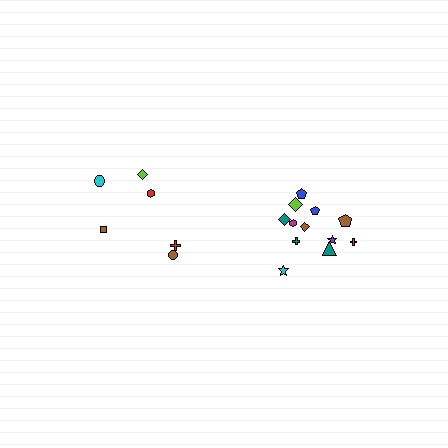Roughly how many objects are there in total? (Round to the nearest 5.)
Roughly 20 objects in total.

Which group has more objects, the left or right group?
The right group.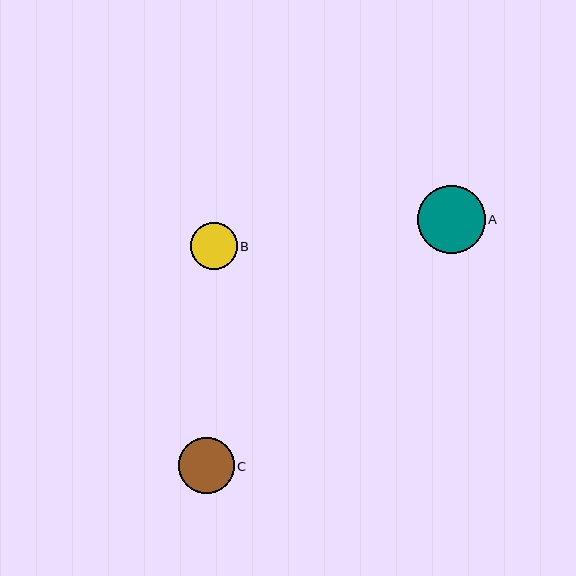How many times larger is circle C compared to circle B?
Circle C is approximately 1.2 times the size of circle B.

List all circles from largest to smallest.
From largest to smallest: A, C, B.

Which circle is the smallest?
Circle B is the smallest with a size of approximately 47 pixels.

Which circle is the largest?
Circle A is the largest with a size of approximately 68 pixels.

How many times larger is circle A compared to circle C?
Circle A is approximately 1.2 times the size of circle C.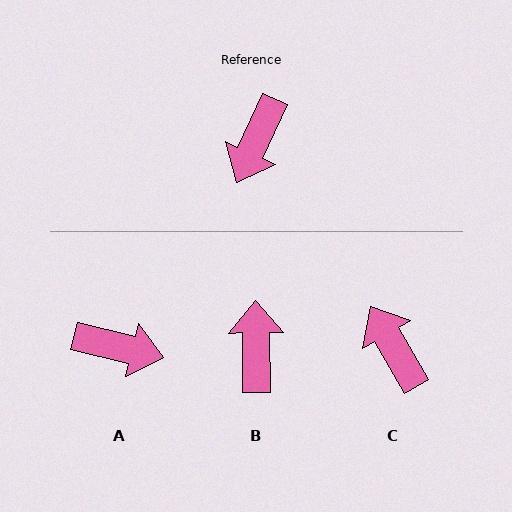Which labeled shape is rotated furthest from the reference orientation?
B, about 155 degrees away.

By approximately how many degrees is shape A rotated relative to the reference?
Approximately 101 degrees counter-clockwise.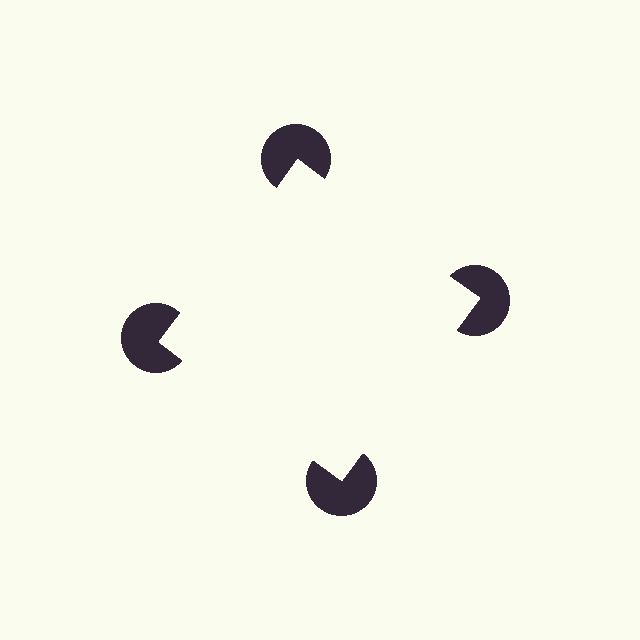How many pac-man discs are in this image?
There are 4 — one at each vertex of the illusory square.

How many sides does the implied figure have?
4 sides.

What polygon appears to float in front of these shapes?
An illusory square — its edges are inferred from the aligned wedge cuts in the pac-man discs, not physically drawn.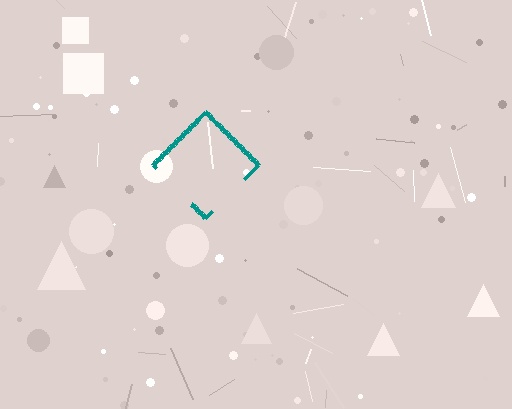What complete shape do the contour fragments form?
The contour fragments form a diamond.